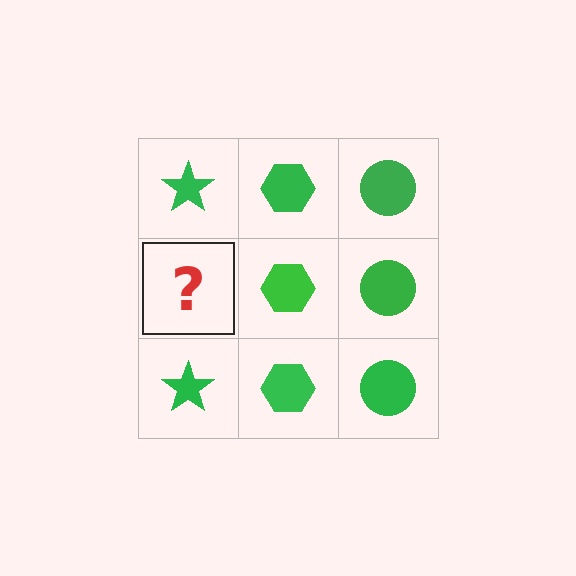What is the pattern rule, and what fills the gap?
The rule is that each column has a consistent shape. The gap should be filled with a green star.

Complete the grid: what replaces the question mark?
The question mark should be replaced with a green star.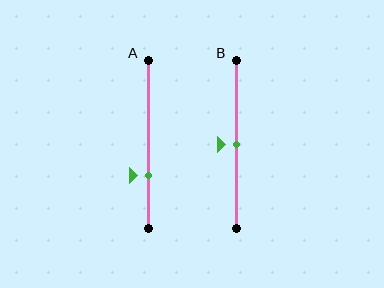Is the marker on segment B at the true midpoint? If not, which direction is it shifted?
Yes, the marker on segment B is at the true midpoint.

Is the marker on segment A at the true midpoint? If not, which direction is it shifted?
No, the marker on segment A is shifted downward by about 19% of the segment length.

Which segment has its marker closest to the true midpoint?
Segment B has its marker closest to the true midpoint.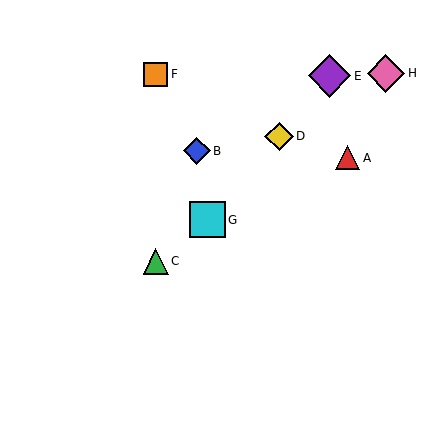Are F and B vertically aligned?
No, F is at x≈156 and B is at x≈197.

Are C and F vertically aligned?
Yes, both are at x≈156.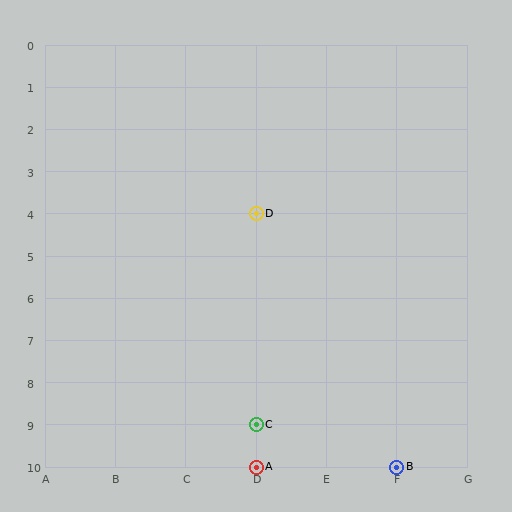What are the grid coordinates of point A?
Point A is at grid coordinates (D, 10).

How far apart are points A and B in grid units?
Points A and B are 2 columns apart.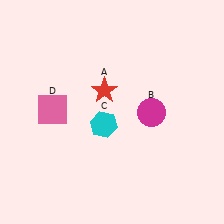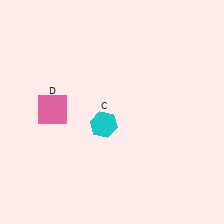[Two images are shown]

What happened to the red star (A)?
The red star (A) was removed in Image 2. It was in the top-left area of Image 1.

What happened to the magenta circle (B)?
The magenta circle (B) was removed in Image 2. It was in the bottom-right area of Image 1.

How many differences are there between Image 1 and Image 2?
There are 2 differences between the two images.